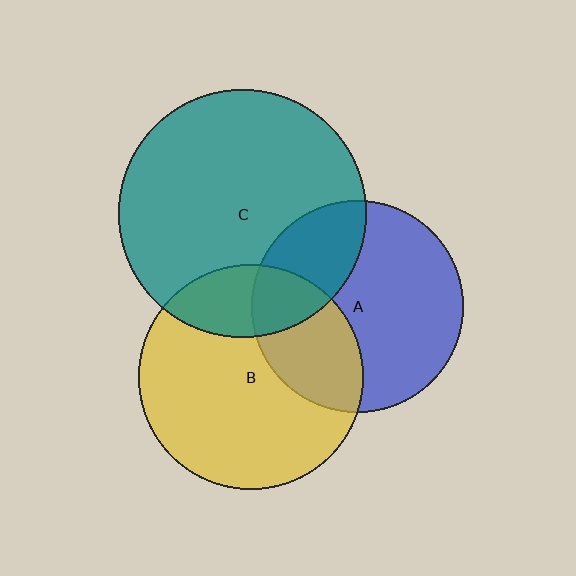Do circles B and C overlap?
Yes.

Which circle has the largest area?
Circle C (teal).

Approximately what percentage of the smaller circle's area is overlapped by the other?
Approximately 20%.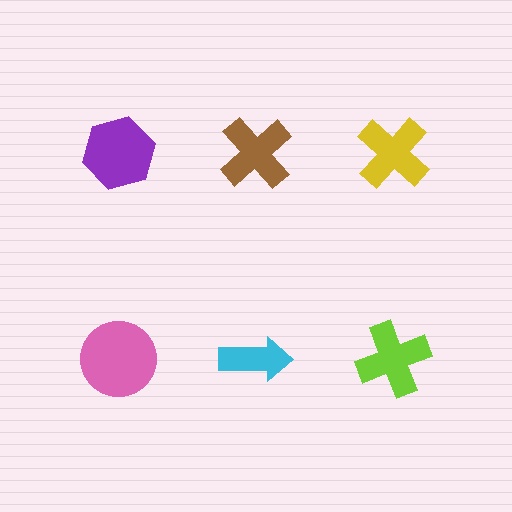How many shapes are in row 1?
3 shapes.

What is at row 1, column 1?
A purple hexagon.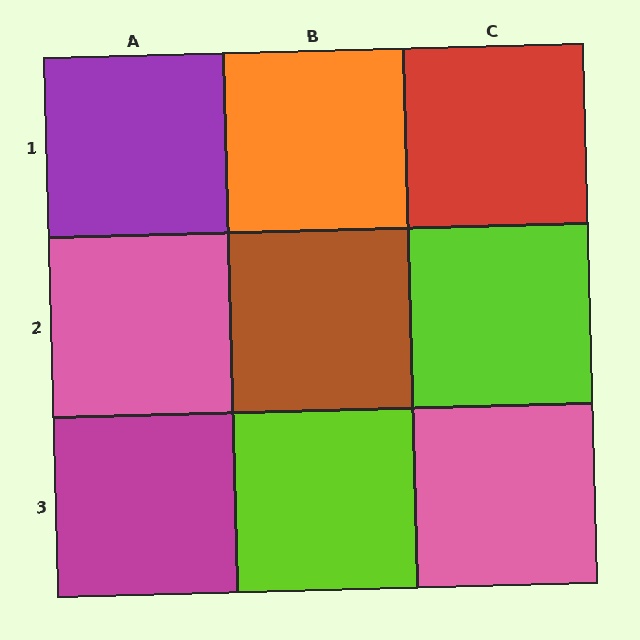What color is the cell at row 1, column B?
Orange.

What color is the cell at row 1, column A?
Purple.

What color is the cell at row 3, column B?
Lime.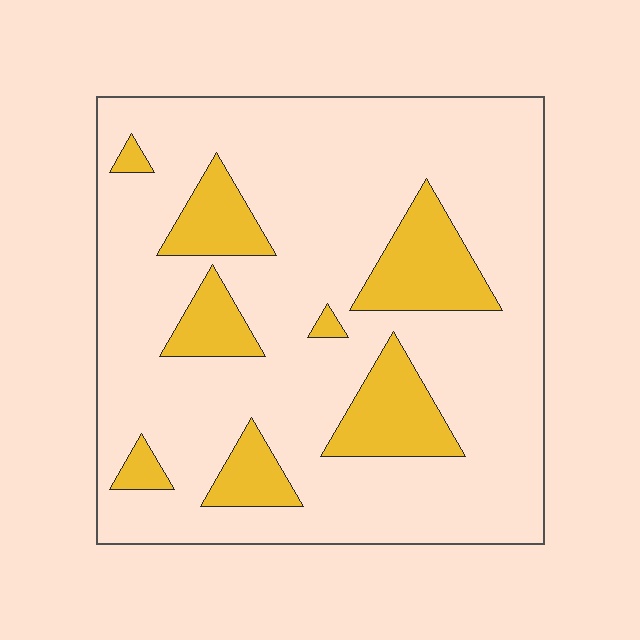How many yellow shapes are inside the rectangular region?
8.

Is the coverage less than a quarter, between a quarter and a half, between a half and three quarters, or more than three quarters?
Less than a quarter.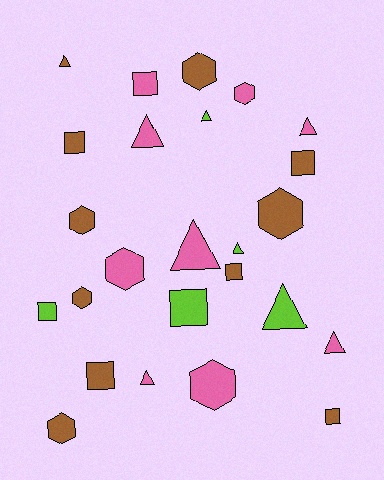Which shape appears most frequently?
Triangle, with 9 objects.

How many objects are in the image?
There are 25 objects.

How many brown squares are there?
There are 5 brown squares.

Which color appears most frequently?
Brown, with 11 objects.